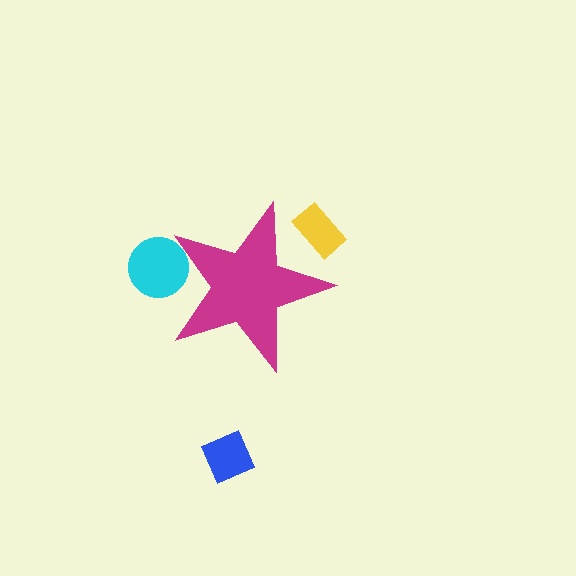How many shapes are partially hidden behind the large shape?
2 shapes are partially hidden.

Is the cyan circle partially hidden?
Yes, the cyan circle is partially hidden behind the magenta star.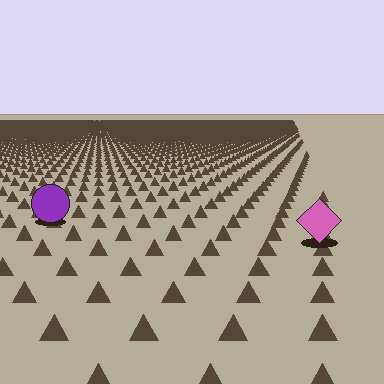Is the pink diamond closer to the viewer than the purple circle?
Yes. The pink diamond is closer — you can tell from the texture gradient: the ground texture is coarser near it.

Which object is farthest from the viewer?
The purple circle is farthest from the viewer. It appears smaller and the ground texture around it is denser.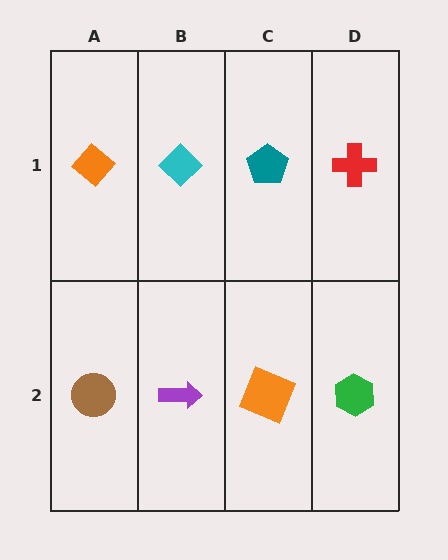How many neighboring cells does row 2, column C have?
3.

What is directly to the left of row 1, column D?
A teal pentagon.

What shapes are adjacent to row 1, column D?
A green hexagon (row 2, column D), a teal pentagon (row 1, column C).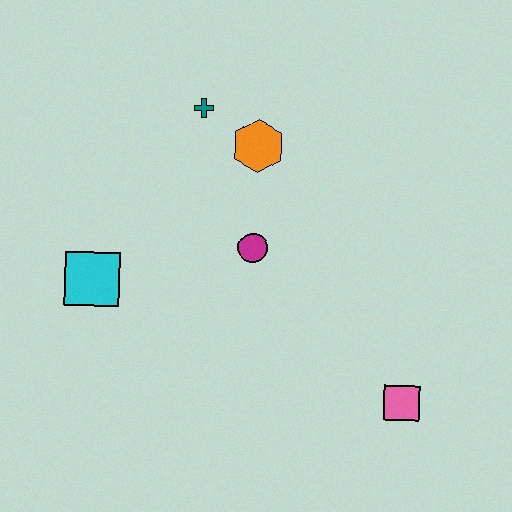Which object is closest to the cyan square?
The magenta circle is closest to the cyan square.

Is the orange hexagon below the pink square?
No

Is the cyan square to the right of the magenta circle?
No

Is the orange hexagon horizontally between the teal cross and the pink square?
Yes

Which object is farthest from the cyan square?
The pink square is farthest from the cyan square.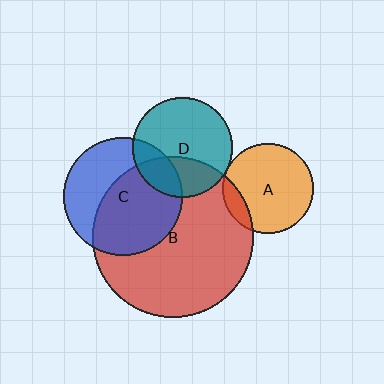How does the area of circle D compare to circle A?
Approximately 1.2 times.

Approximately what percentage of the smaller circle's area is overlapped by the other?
Approximately 60%.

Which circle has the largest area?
Circle B (red).